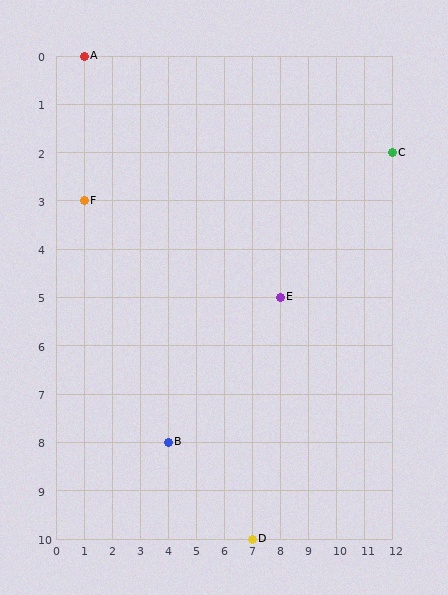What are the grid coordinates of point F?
Point F is at grid coordinates (1, 3).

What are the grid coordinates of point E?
Point E is at grid coordinates (8, 5).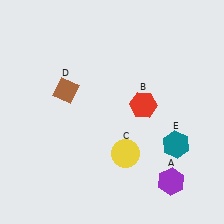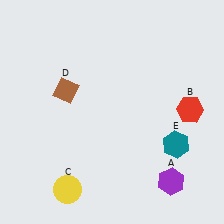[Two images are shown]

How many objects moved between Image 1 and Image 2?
2 objects moved between the two images.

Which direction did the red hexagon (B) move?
The red hexagon (B) moved right.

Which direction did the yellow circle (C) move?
The yellow circle (C) moved left.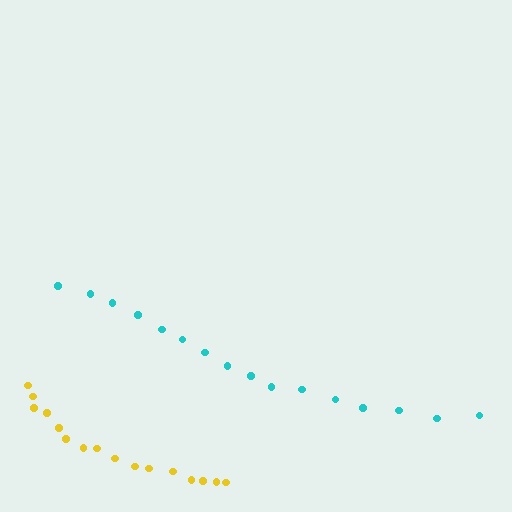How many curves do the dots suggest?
There are 2 distinct paths.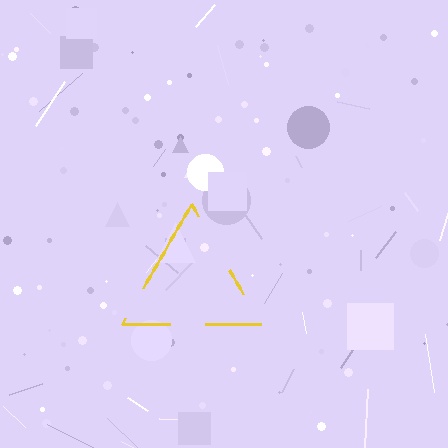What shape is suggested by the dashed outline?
The dashed outline suggests a triangle.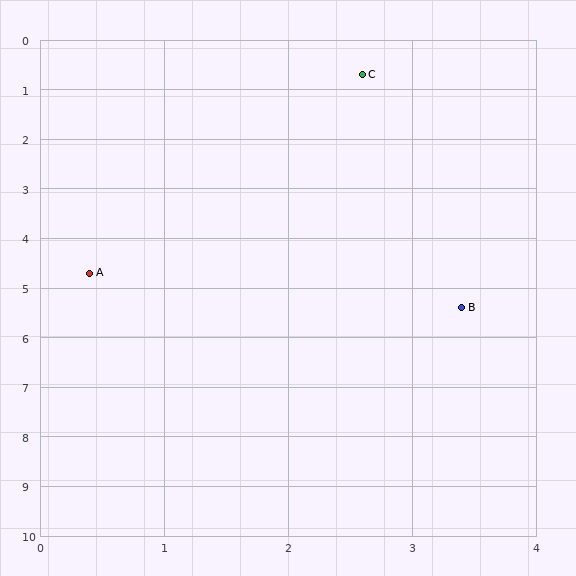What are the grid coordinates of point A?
Point A is at approximately (0.4, 4.7).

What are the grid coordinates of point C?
Point C is at approximately (2.6, 0.7).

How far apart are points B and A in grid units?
Points B and A are about 3.1 grid units apart.